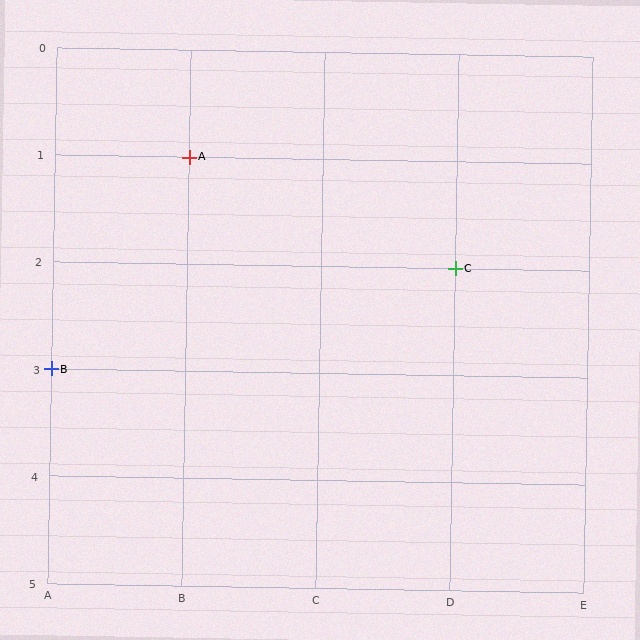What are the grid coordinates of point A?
Point A is at grid coordinates (B, 1).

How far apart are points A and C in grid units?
Points A and C are 2 columns and 1 row apart (about 2.2 grid units diagonally).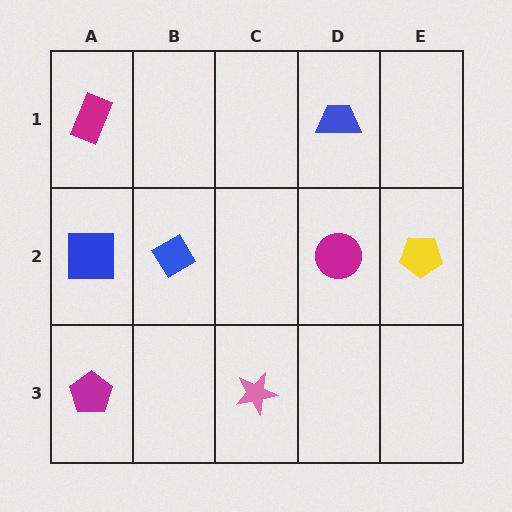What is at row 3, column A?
A magenta pentagon.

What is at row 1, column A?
A magenta rectangle.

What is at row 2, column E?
A yellow pentagon.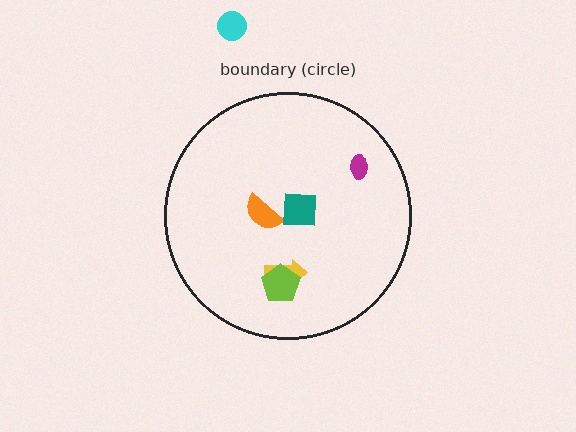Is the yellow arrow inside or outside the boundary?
Inside.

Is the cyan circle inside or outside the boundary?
Outside.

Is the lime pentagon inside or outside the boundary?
Inside.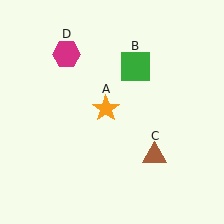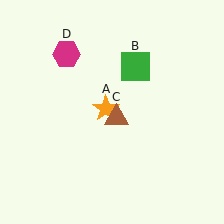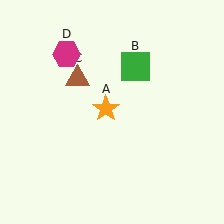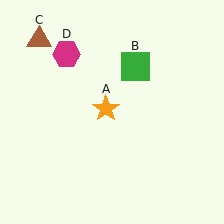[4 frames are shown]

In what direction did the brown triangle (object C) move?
The brown triangle (object C) moved up and to the left.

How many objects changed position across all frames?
1 object changed position: brown triangle (object C).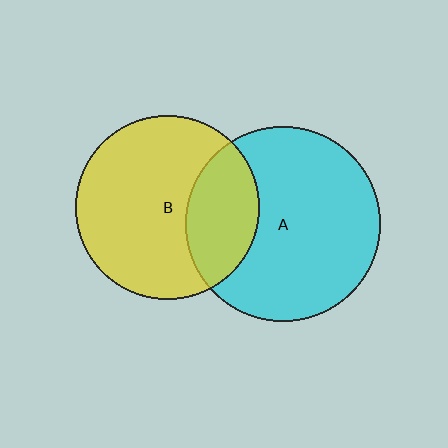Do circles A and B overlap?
Yes.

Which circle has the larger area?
Circle A (cyan).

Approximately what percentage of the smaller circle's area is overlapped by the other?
Approximately 30%.